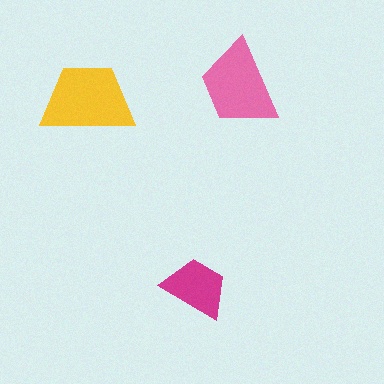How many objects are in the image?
There are 3 objects in the image.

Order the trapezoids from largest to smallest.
the yellow one, the pink one, the magenta one.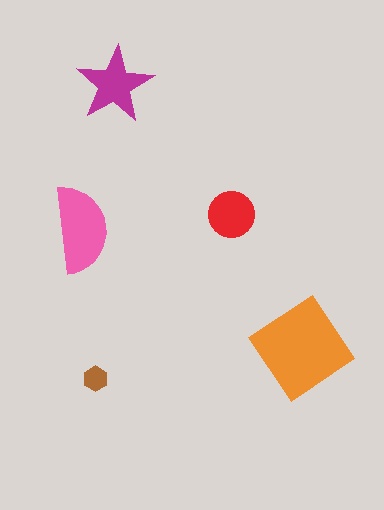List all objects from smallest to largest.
The brown hexagon, the red circle, the magenta star, the pink semicircle, the orange diamond.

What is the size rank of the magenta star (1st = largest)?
3rd.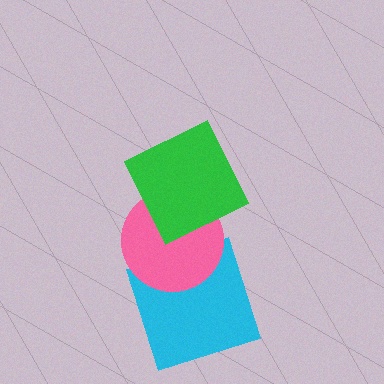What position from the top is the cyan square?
The cyan square is 3rd from the top.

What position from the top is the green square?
The green square is 1st from the top.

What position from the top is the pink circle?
The pink circle is 2nd from the top.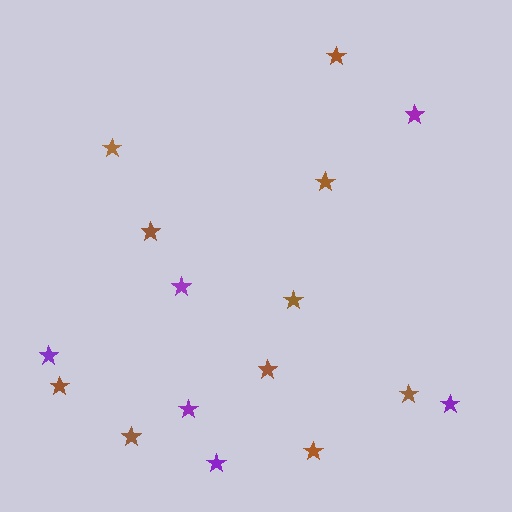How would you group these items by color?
There are 2 groups: one group of brown stars (10) and one group of purple stars (6).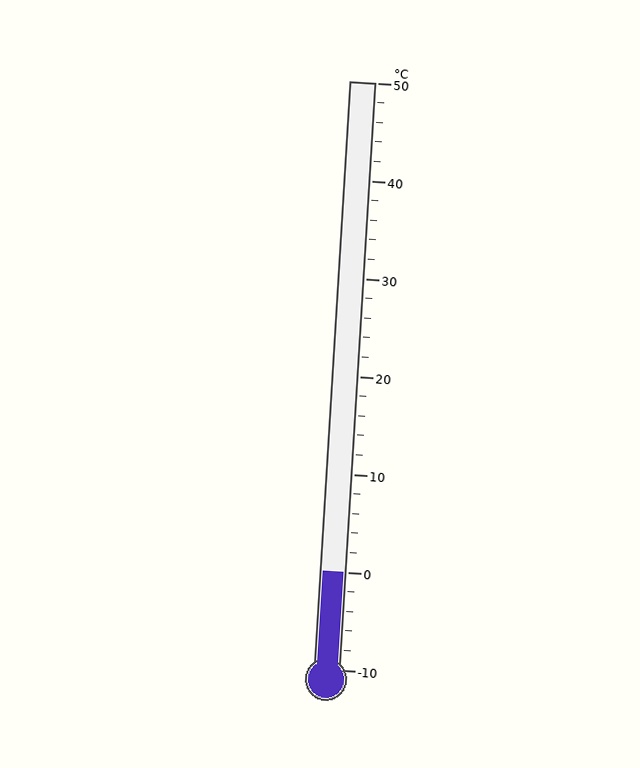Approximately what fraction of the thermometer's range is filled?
The thermometer is filled to approximately 15% of its range.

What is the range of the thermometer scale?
The thermometer scale ranges from -10°C to 50°C.